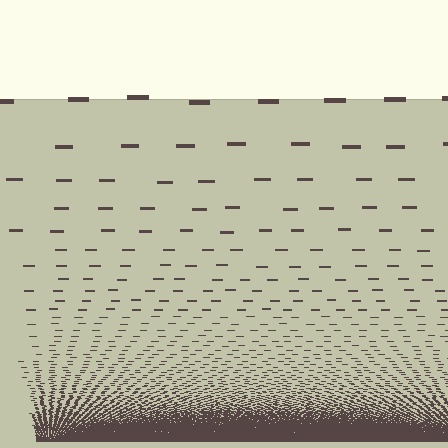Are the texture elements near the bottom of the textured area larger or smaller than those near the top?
Smaller. The gradient is inverted — elements near the bottom are smaller and denser.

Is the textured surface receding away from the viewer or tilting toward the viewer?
The surface appears to tilt toward the viewer. Texture elements get larger and sparser toward the top.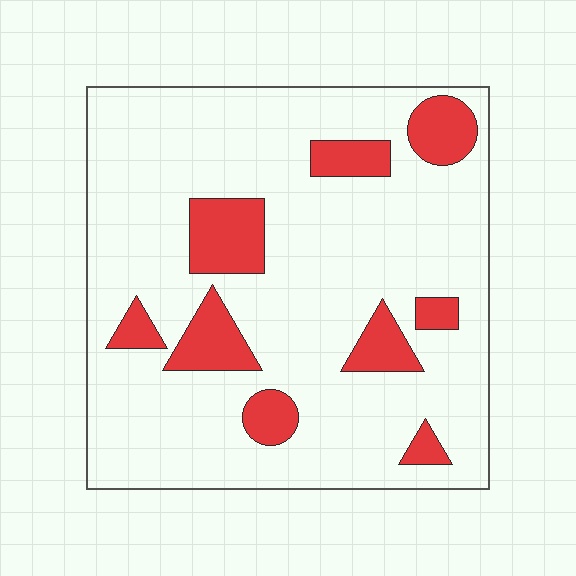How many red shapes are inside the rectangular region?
9.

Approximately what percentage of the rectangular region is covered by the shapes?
Approximately 15%.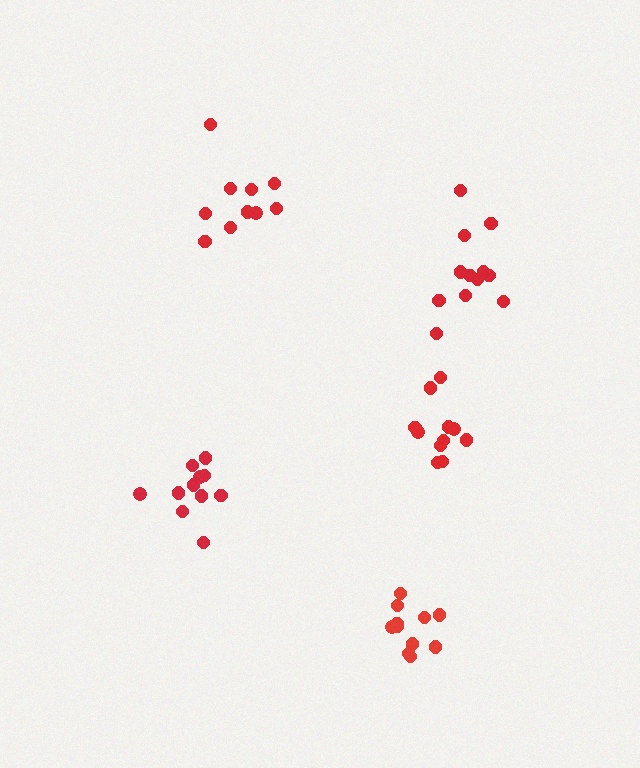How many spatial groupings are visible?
There are 5 spatial groupings.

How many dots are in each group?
Group 1: 12 dots, Group 2: 10 dots, Group 3: 11 dots, Group 4: 11 dots, Group 5: 12 dots (56 total).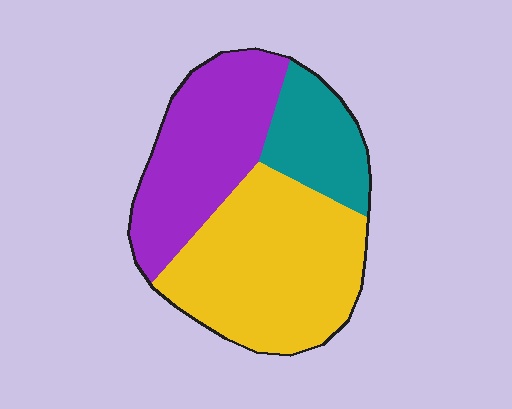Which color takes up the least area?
Teal, at roughly 20%.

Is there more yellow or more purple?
Yellow.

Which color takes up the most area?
Yellow, at roughly 45%.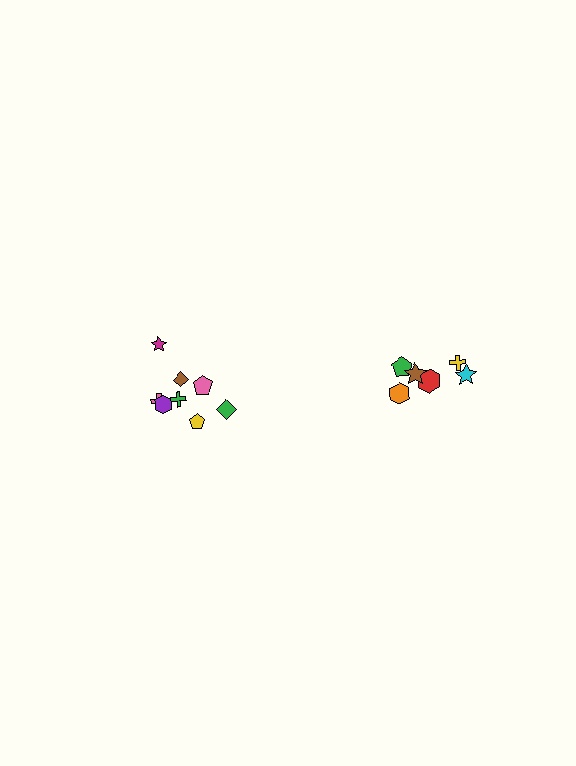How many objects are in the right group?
There are 6 objects.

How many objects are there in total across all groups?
There are 14 objects.